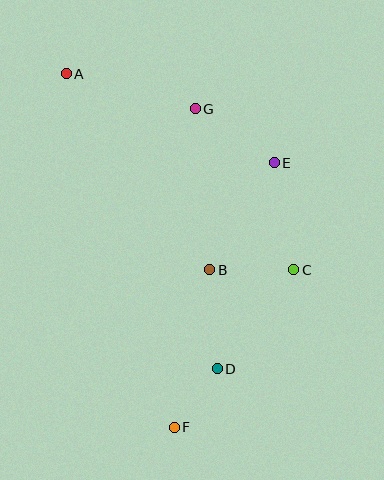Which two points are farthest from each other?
Points A and F are farthest from each other.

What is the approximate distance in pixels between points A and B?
The distance between A and B is approximately 243 pixels.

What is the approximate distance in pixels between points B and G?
The distance between B and G is approximately 162 pixels.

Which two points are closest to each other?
Points D and F are closest to each other.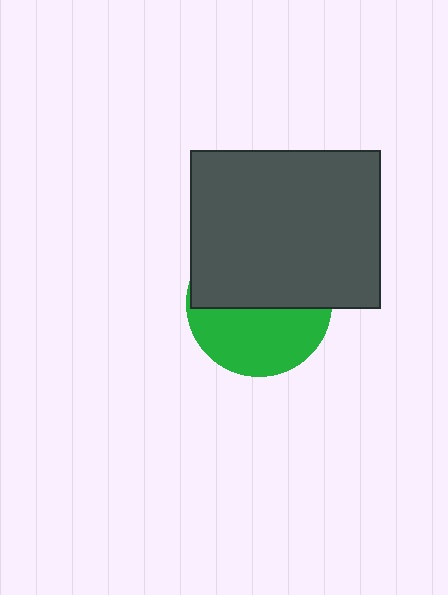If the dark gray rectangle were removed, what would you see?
You would see the complete green circle.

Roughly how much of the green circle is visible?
About half of it is visible (roughly 45%).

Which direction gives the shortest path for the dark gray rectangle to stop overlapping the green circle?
Moving up gives the shortest separation.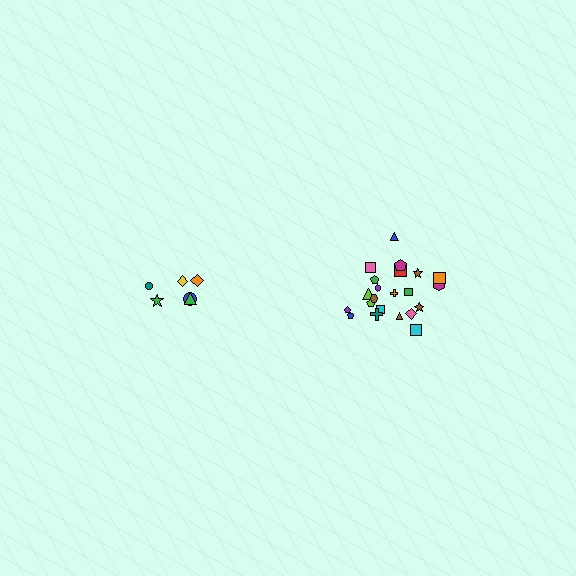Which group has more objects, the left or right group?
The right group.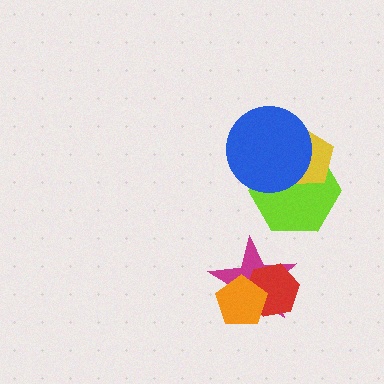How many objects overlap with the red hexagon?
2 objects overlap with the red hexagon.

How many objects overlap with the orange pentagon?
2 objects overlap with the orange pentagon.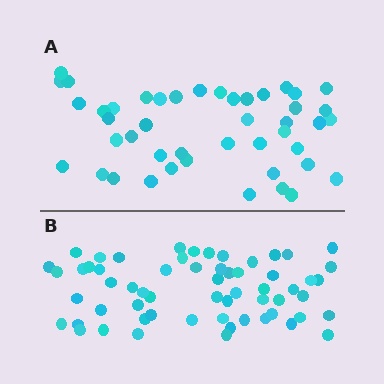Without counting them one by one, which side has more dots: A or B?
Region B (the bottom region) has more dots.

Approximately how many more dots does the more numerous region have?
Region B has approximately 15 more dots than region A.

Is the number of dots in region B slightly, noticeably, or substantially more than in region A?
Region B has noticeably more, but not dramatically so. The ratio is roughly 1.3 to 1.